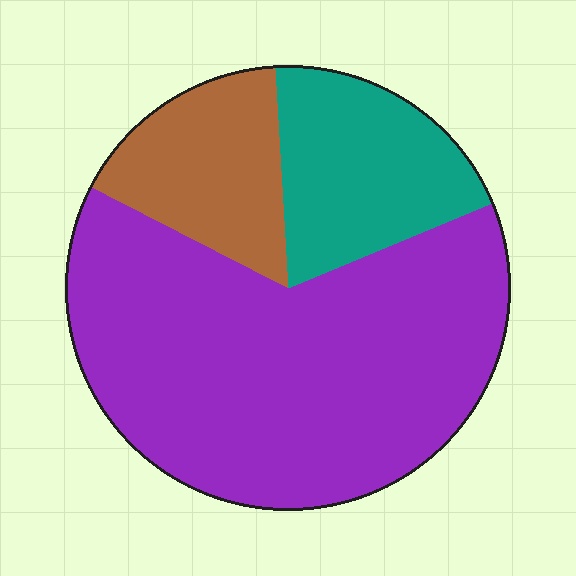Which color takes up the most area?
Purple, at roughly 65%.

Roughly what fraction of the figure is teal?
Teal takes up between a sixth and a third of the figure.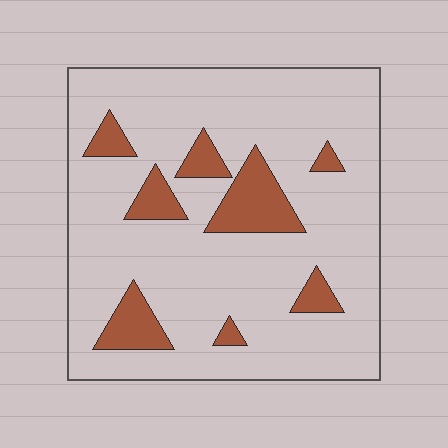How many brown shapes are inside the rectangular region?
8.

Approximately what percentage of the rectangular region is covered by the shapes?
Approximately 15%.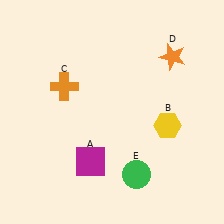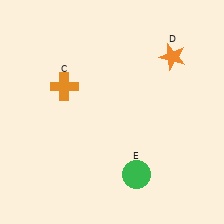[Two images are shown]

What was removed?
The magenta square (A), the yellow hexagon (B) were removed in Image 2.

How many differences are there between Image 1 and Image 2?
There are 2 differences between the two images.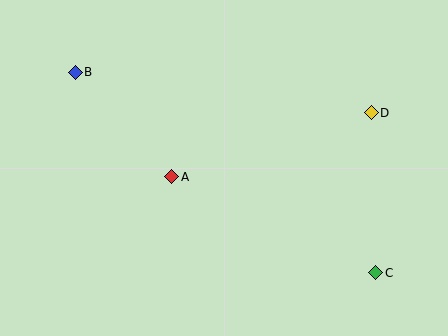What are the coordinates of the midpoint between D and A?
The midpoint between D and A is at (271, 145).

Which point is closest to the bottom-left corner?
Point A is closest to the bottom-left corner.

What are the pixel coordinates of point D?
Point D is at (371, 113).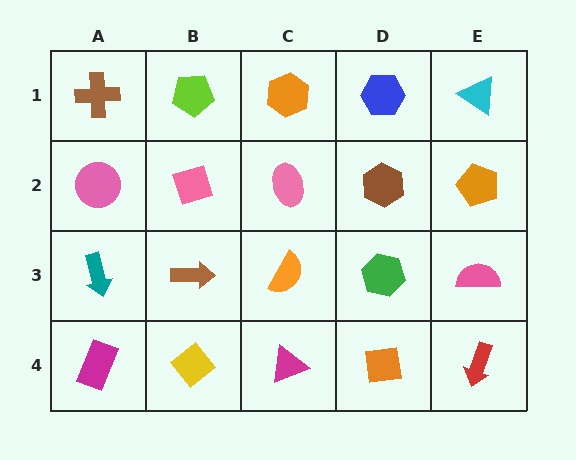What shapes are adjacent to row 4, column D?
A green hexagon (row 3, column D), a magenta triangle (row 4, column C), a red arrow (row 4, column E).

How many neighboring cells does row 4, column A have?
2.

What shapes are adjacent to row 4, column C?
An orange semicircle (row 3, column C), a yellow diamond (row 4, column B), an orange square (row 4, column D).